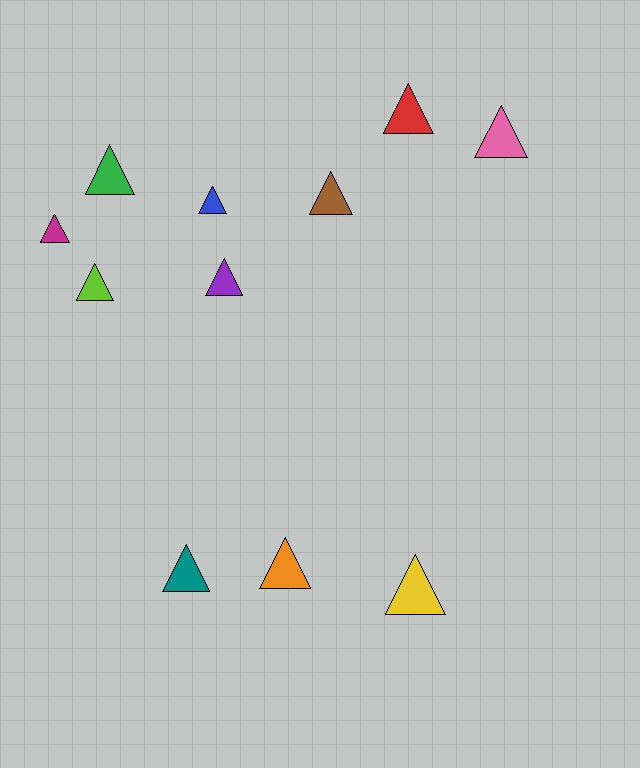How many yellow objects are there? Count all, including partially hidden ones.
There is 1 yellow object.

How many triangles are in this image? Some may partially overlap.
There are 11 triangles.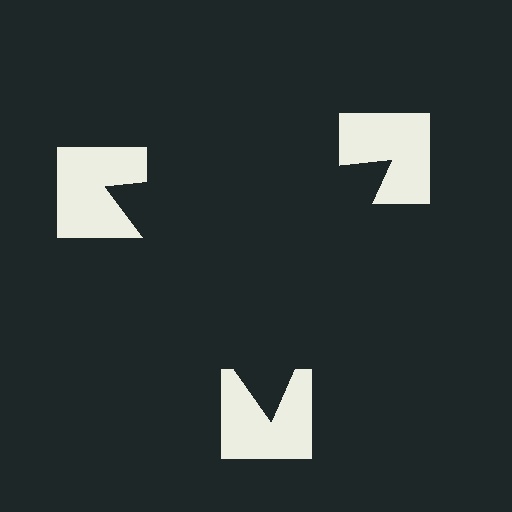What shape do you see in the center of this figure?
An illusory triangle — its edges are inferred from the aligned wedge cuts in the notched squares, not physically drawn.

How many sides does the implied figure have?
3 sides.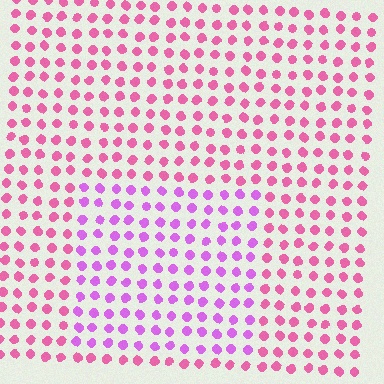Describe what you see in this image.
The image is filled with small pink elements in a uniform arrangement. A rectangle-shaped region is visible where the elements are tinted to a slightly different hue, forming a subtle color boundary.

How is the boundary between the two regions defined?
The boundary is defined purely by a slight shift in hue (about 37 degrees). Spacing, size, and orientation are identical on both sides.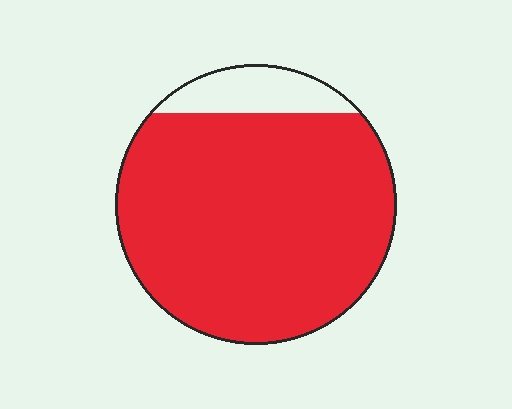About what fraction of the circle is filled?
About seven eighths (7/8).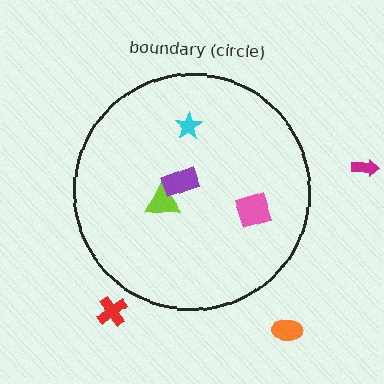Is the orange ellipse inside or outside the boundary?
Outside.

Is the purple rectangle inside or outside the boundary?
Inside.